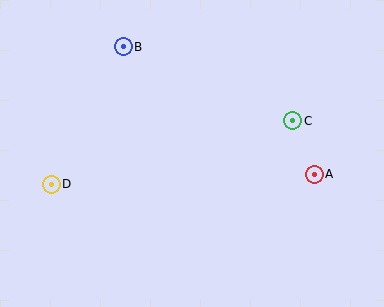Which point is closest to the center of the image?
Point C at (293, 121) is closest to the center.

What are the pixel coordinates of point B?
Point B is at (123, 47).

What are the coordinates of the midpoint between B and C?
The midpoint between B and C is at (208, 84).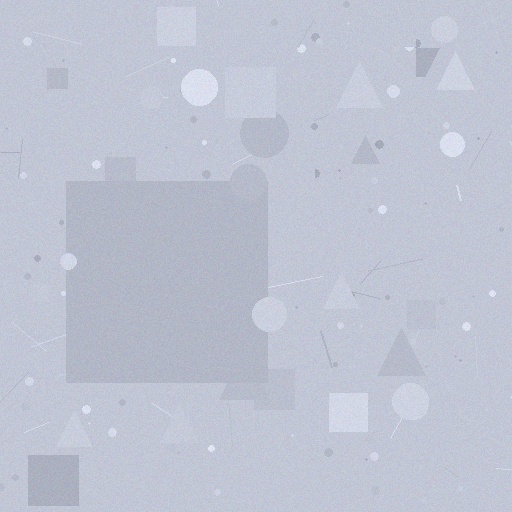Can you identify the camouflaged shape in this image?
The camouflaged shape is a square.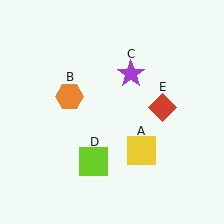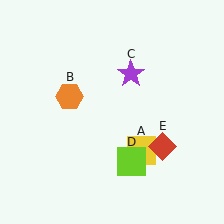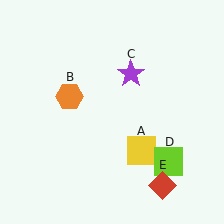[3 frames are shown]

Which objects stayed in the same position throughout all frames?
Yellow square (object A) and orange hexagon (object B) and purple star (object C) remained stationary.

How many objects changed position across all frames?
2 objects changed position: lime square (object D), red diamond (object E).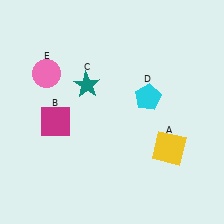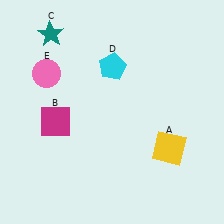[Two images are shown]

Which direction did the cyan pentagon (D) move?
The cyan pentagon (D) moved left.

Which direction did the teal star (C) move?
The teal star (C) moved up.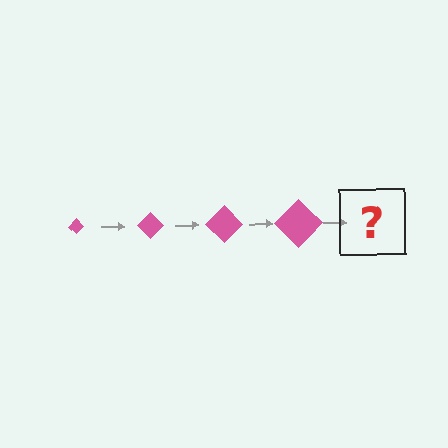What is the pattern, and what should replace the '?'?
The pattern is that the diamond gets progressively larger each step. The '?' should be a pink diamond, larger than the previous one.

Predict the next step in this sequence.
The next step is a pink diamond, larger than the previous one.